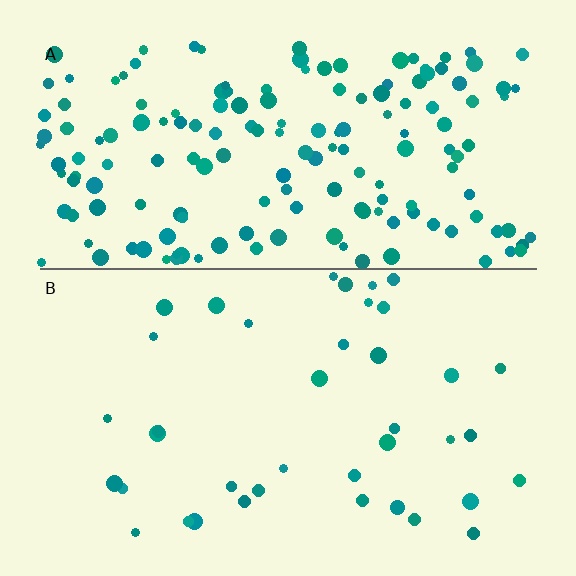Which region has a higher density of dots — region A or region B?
A (the top).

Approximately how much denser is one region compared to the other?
Approximately 4.3× — region A over region B.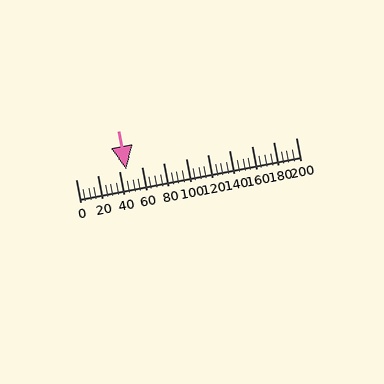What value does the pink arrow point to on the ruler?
The pink arrow points to approximately 46.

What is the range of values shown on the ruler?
The ruler shows values from 0 to 200.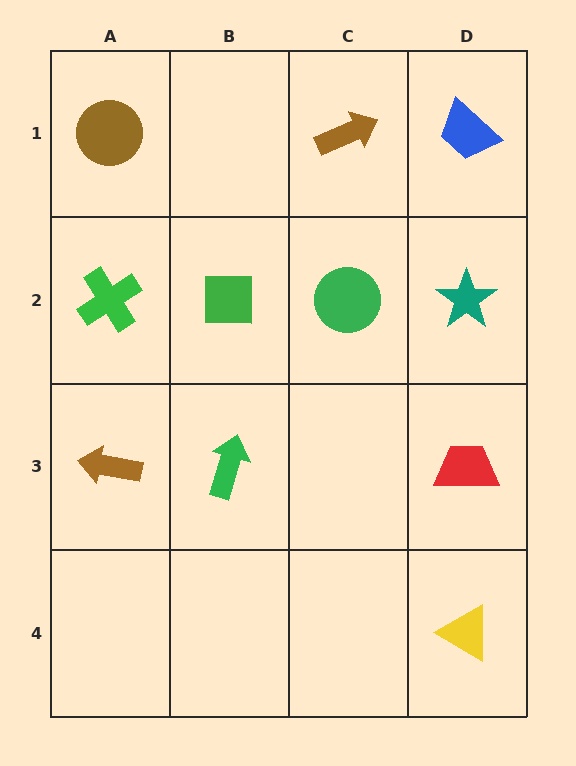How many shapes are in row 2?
4 shapes.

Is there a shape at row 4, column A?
No, that cell is empty.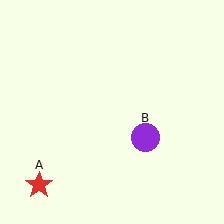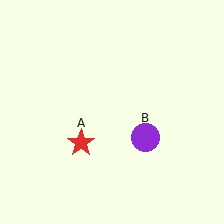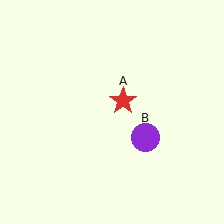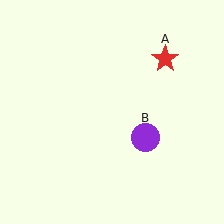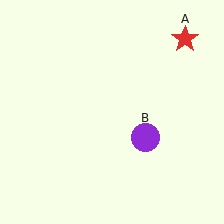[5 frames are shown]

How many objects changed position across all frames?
1 object changed position: red star (object A).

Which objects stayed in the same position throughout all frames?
Purple circle (object B) remained stationary.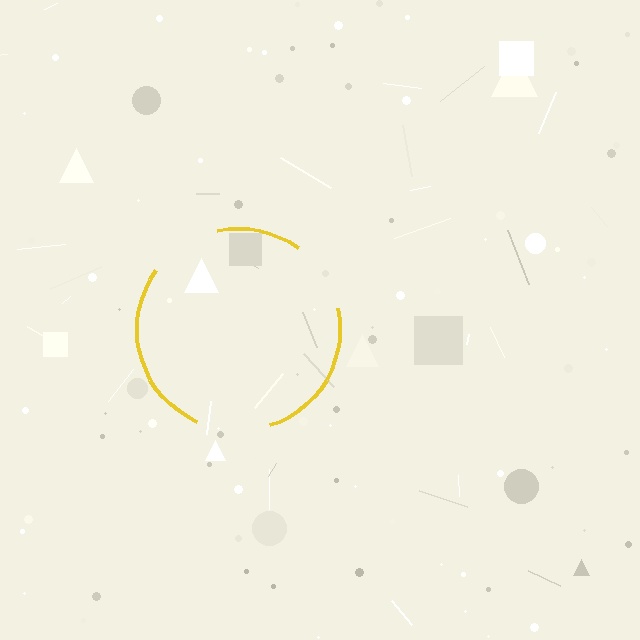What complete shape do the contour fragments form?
The contour fragments form a circle.